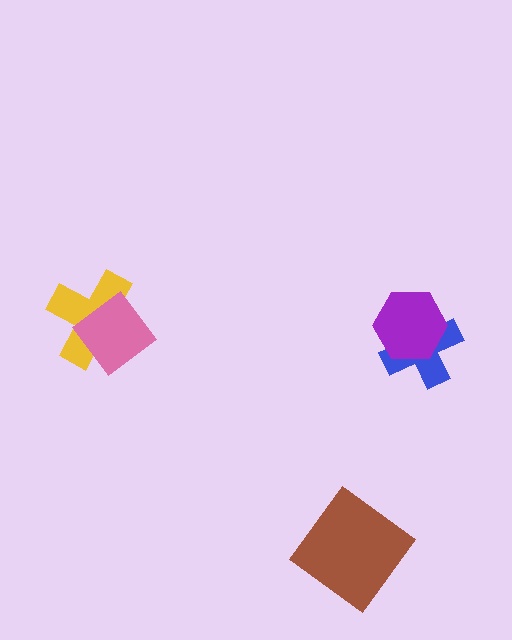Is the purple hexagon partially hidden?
No, no other shape covers it.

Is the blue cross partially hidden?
Yes, it is partially covered by another shape.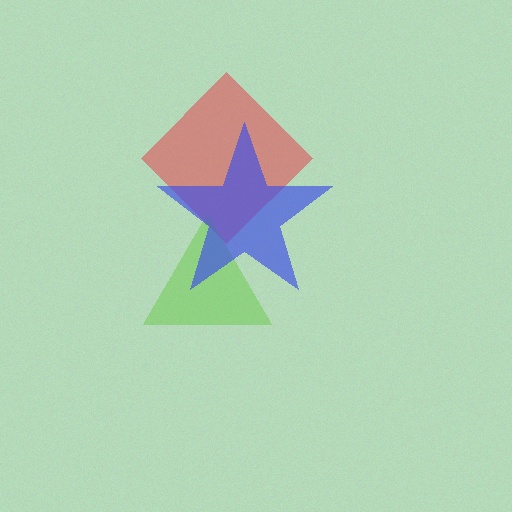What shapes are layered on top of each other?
The layered shapes are: a red diamond, a lime triangle, a blue star.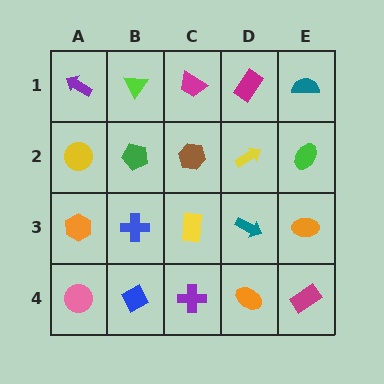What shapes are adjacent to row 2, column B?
A lime triangle (row 1, column B), a blue cross (row 3, column B), a yellow circle (row 2, column A), a brown hexagon (row 2, column C).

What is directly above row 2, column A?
A purple arrow.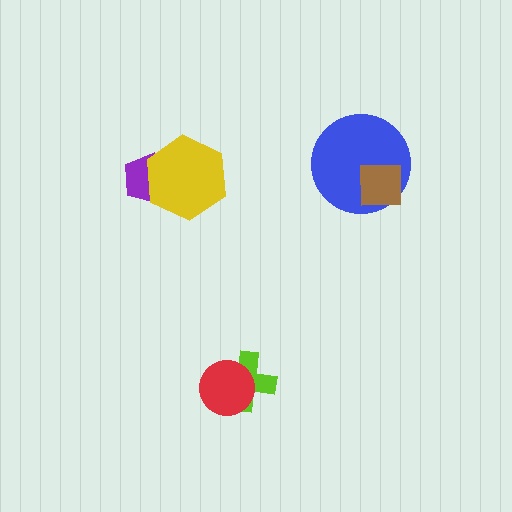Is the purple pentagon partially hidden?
Yes, it is partially covered by another shape.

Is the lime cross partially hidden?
Yes, it is partially covered by another shape.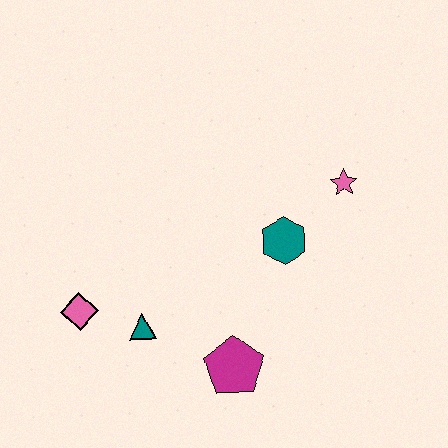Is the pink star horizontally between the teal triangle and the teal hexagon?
No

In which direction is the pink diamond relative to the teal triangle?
The pink diamond is to the left of the teal triangle.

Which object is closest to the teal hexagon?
The pink star is closest to the teal hexagon.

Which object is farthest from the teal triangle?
The pink star is farthest from the teal triangle.